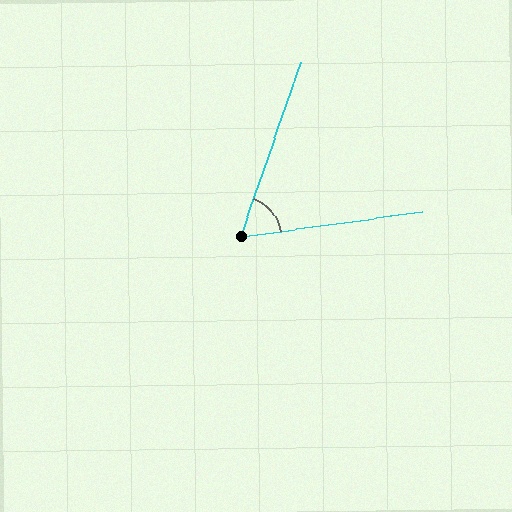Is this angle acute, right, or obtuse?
It is acute.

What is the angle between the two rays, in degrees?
Approximately 63 degrees.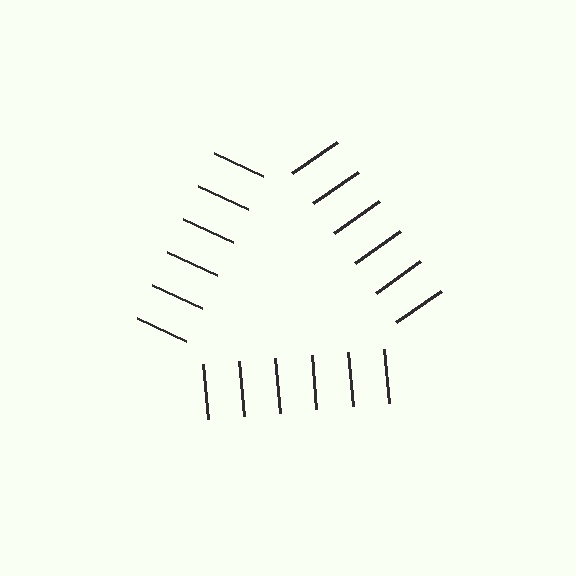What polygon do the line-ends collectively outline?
An illusory triangle — the line segments terminate on its edges but no continuous stroke is drawn.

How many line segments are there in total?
18 — 6 along each of the 3 edges.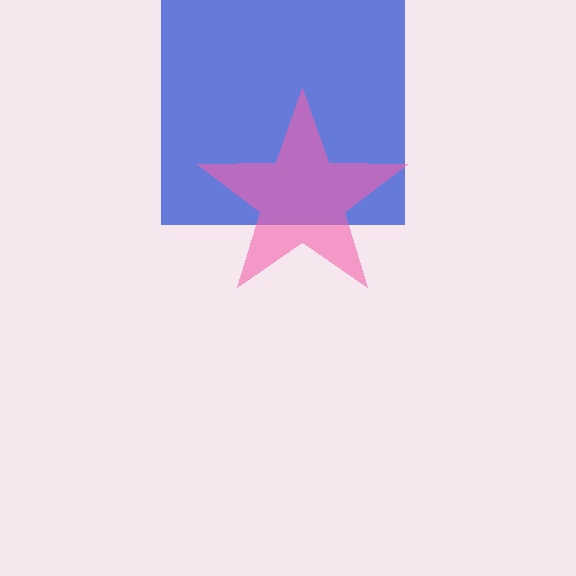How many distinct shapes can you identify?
There are 2 distinct shapes: a blue square, a pink star.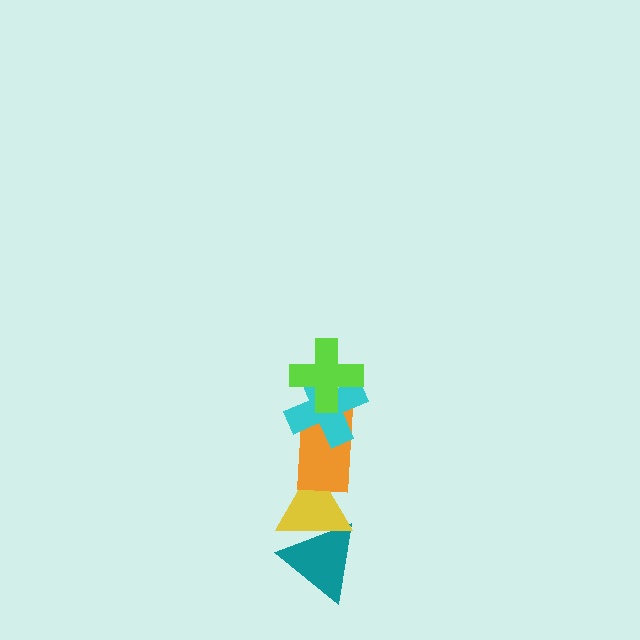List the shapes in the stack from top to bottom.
From top to bottom: the lime cross, the cyan cross, the orange rectangle, the yellow triangle, the teal triangle.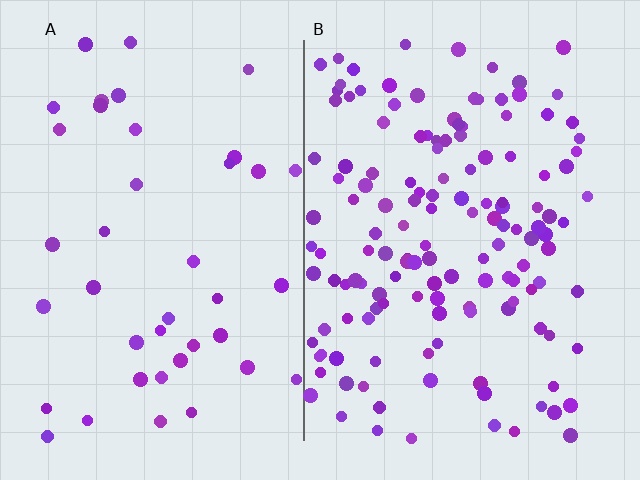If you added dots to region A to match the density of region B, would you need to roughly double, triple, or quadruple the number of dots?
Approximately triple.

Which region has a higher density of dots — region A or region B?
B (the right).